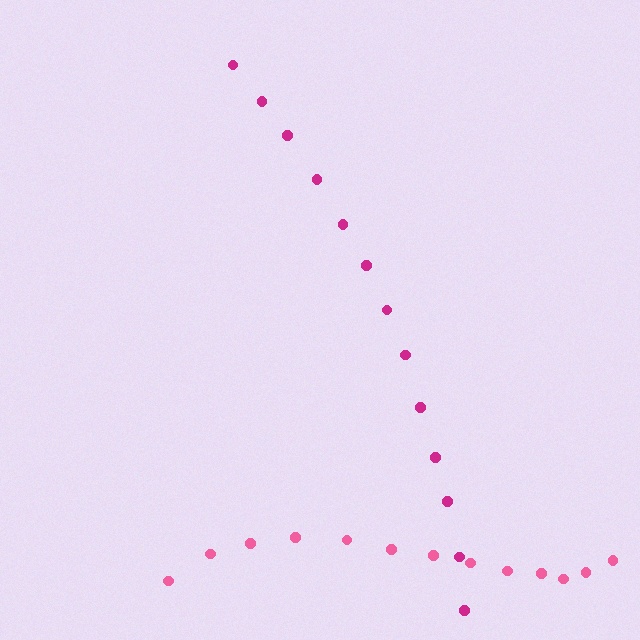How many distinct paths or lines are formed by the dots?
There are 2 distinct paths.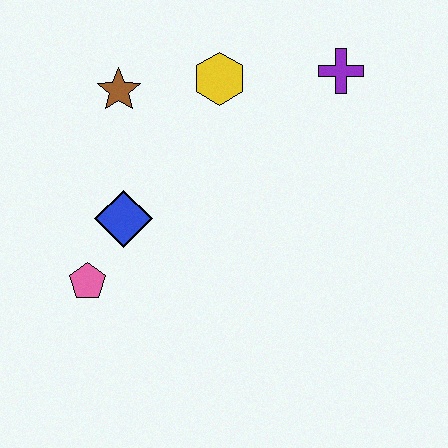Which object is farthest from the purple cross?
The pink pentagon is farthest from the purple cross.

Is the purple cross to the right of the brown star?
Yes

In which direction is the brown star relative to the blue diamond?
The brown star is above the blue diamond.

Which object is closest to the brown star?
The yellow hexagon is closest to the brown star.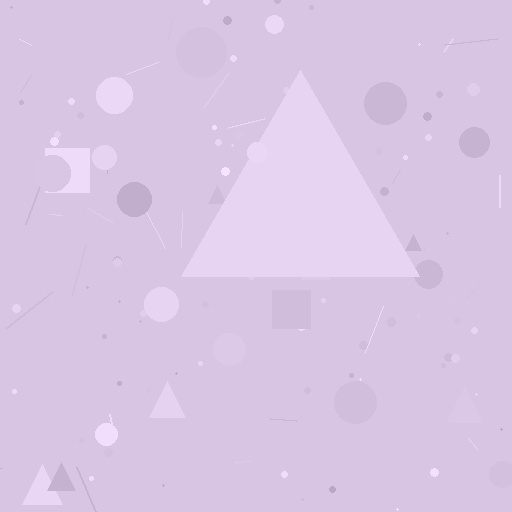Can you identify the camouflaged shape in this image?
The camouflaged shape is a triangle.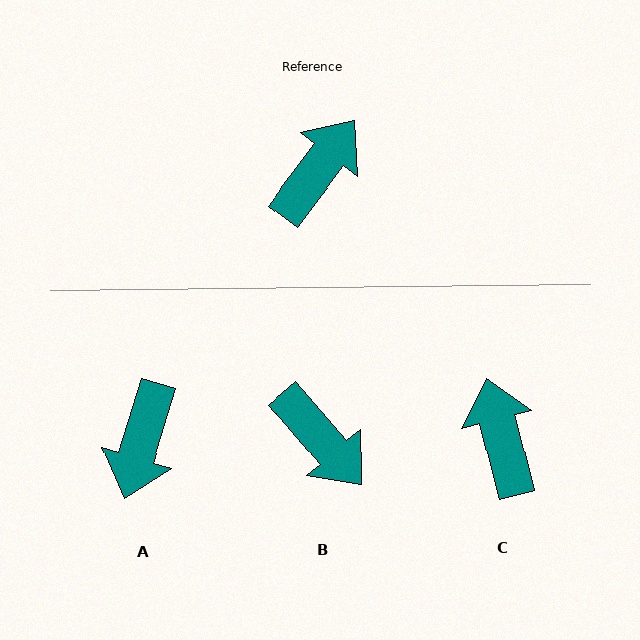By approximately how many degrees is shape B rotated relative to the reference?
Approximately 102 degrees clockwise.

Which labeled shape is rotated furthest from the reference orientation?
A, about 160 degrees away.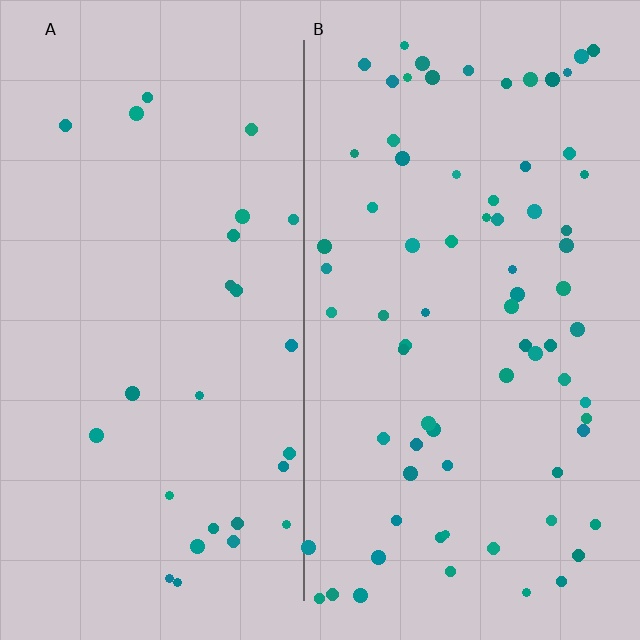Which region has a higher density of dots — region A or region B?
B (the right).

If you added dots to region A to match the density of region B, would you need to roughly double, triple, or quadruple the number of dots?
Approximately triple.